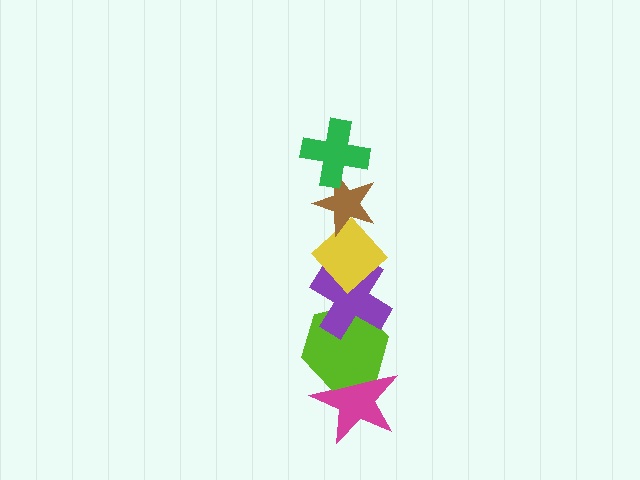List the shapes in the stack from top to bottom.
From top to bottom: the green cross, the brown star, the yellow diamond, the purple cross, the lime hexagon, the magenta star.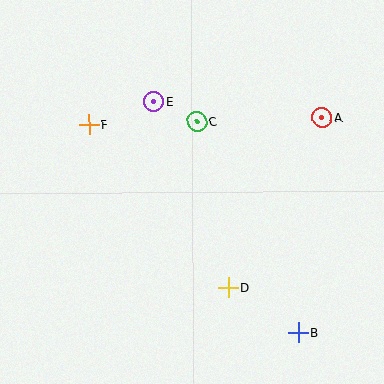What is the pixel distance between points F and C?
The distance between F and C is 108 pixels.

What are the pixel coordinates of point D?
Point D is at (228, 287).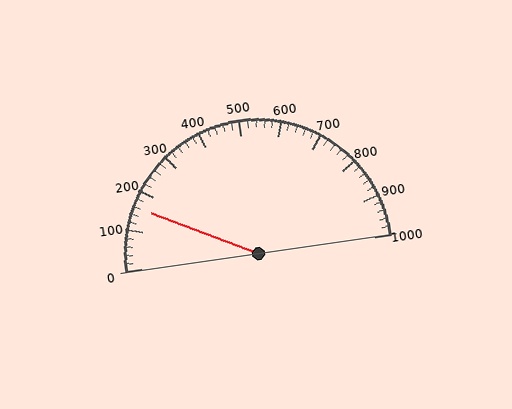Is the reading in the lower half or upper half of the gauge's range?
The reading is in the lower half of the range (0 to 1000).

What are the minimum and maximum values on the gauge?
The gauge ranges from 0 to 1000.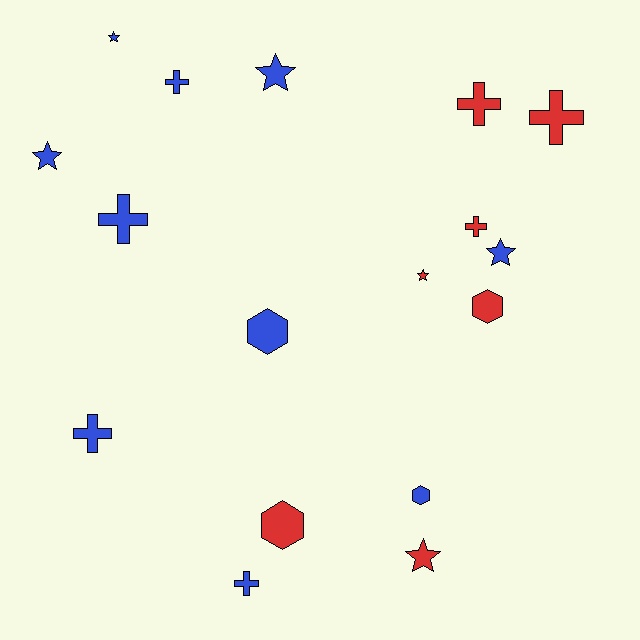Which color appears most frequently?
Blue, with 10 objects.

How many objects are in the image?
There are 17 objects.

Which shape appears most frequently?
Cross, with 7 objects.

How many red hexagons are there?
There are 2 red hexagons.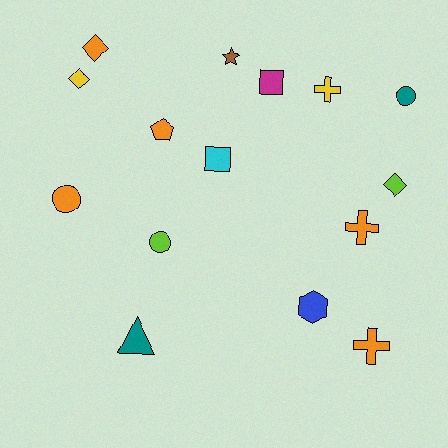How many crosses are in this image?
There are 3 crosses.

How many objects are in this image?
There are 15 objects.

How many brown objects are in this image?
There is 1 brown object.